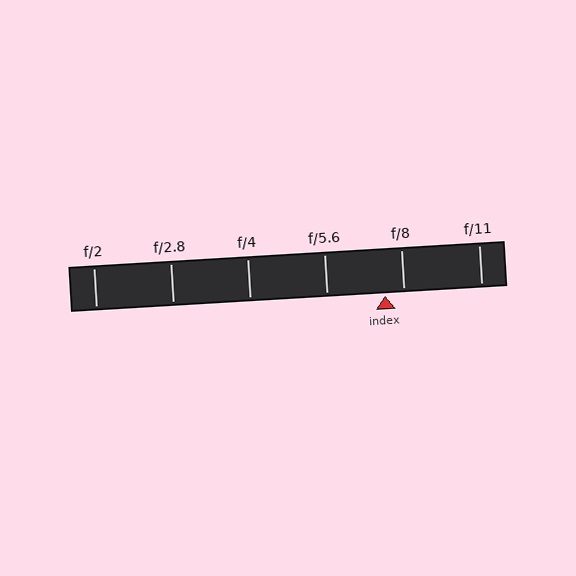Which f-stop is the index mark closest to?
The index mark is closest to f/8.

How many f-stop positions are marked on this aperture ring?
There are 6 f-stop positions marked.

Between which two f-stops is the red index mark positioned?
The index mark is between f/5.6 and f/8.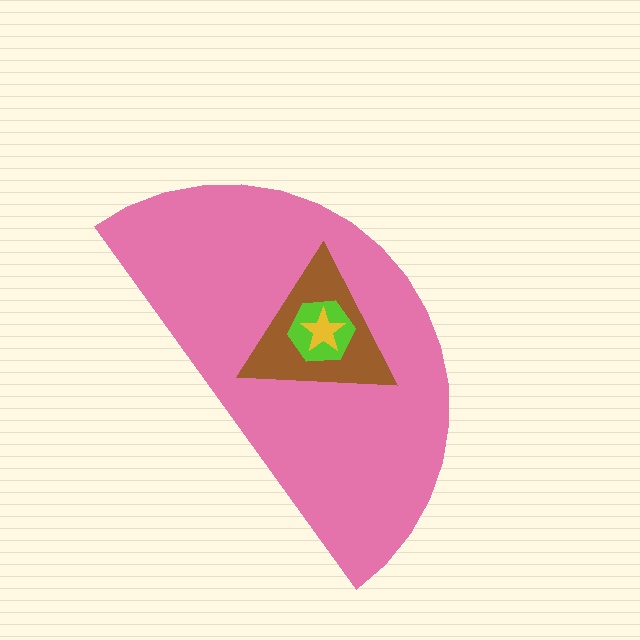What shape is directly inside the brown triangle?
The lime hexagon.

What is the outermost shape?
The pink semicircle.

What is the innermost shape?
The yellow star.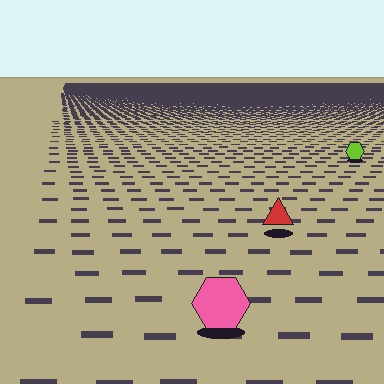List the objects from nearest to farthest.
From nearest to farthest: the pink hexagon, the red triangle, the lime hexagon.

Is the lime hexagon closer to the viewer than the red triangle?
No. The red triangle is closer — you can tell from the texture gradient: the ground texture is coarser near it.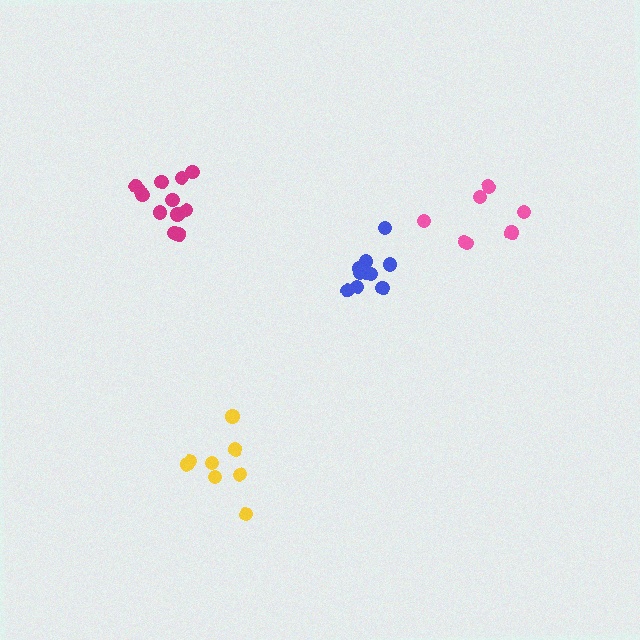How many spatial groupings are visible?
There are 4 spatial groupings.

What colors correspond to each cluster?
The clusters are colored: blue, magenta, yellow, pink.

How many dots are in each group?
Group 1: 10 dots, Group 2: 12 dots, Group 3: 8 dots, Group 4: 7 dots (37 total).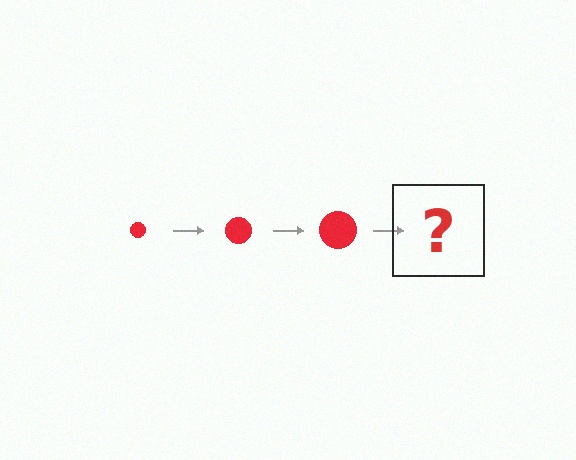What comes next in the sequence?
The next element should be a red circle, larger than the previous one.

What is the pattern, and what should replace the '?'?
The pattern is that the circle gets progressively larger each step. The '?' should be a red circle, larger than the previous one.